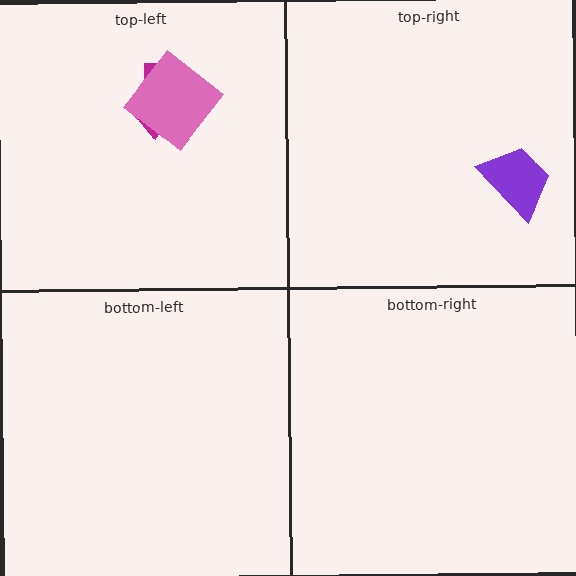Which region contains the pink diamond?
The top-left region.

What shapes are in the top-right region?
The purple trapezoid.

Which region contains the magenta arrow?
The top-left region.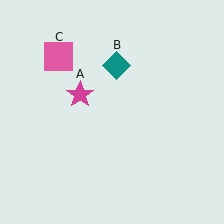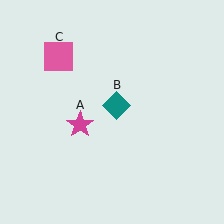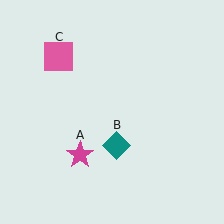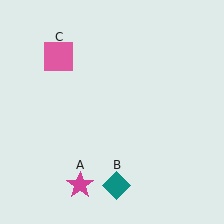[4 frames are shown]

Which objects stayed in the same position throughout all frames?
Pink square (object C) remained stationary.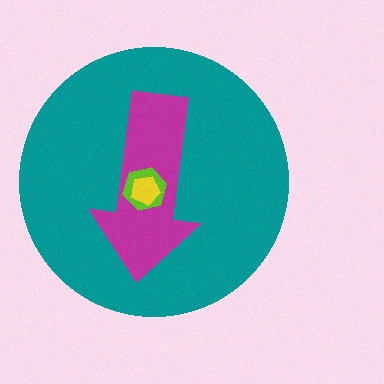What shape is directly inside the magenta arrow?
The lime hexagon.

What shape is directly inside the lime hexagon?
The yellow pentagon.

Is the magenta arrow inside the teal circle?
Yes.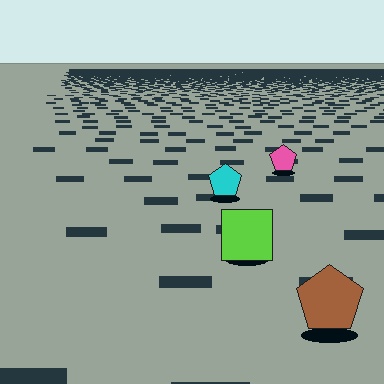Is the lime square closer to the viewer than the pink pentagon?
Yes. The lime square is closer — you can tell from the texture gradient: the ground texture is coarser near it.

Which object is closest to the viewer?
The brown pentagon is closest. The texture marks near it are larger and more spread out.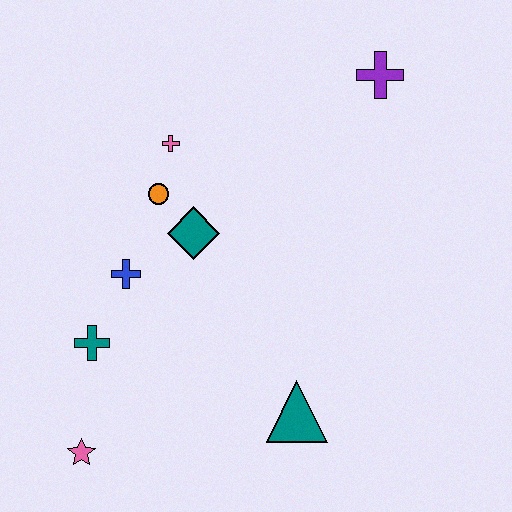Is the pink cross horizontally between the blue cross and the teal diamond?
Yes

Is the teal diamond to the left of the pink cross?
No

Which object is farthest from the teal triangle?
The purple cross is farthest from the teal triangle.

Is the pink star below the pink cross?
Yes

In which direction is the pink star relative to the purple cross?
The pink star is below the purple cross.